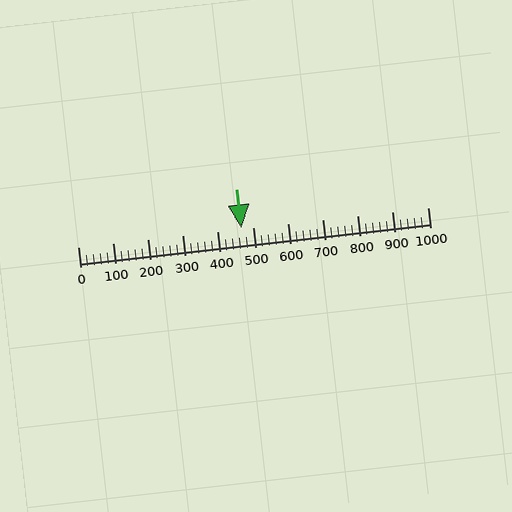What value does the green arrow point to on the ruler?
The green arrow points to approximately 467.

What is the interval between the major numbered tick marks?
The major tick marks are spaced 100 units apart.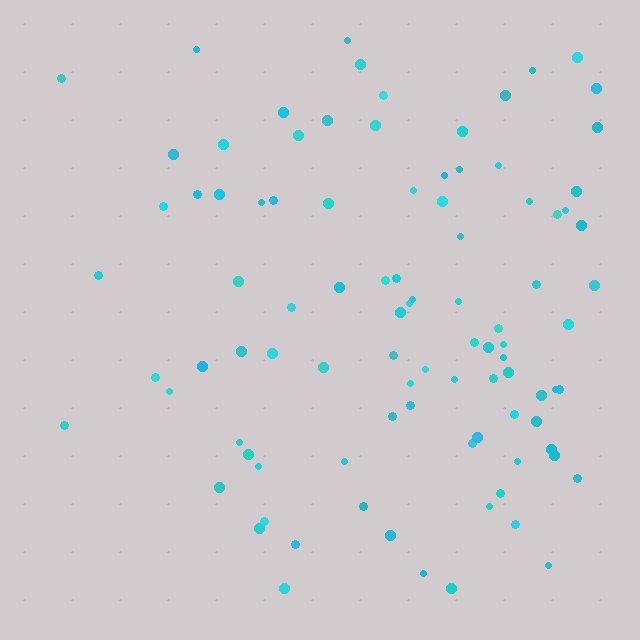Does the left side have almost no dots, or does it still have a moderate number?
Still a moderate number, just noticeably fewer than the right.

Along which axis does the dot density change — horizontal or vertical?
Horizontal.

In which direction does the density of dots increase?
From left to right, with the right side densest.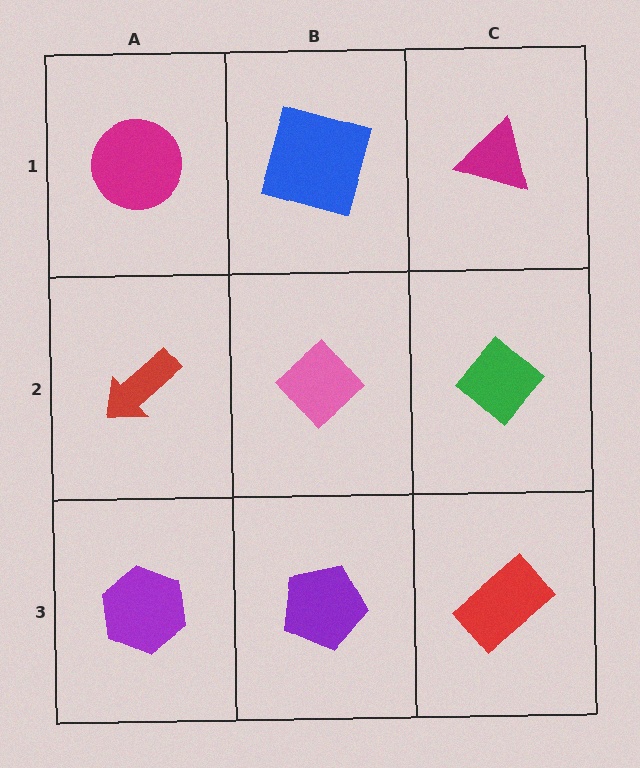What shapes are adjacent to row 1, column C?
A green diamond (row 2, column C), a blue square (row 1, column B).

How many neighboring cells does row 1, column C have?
2.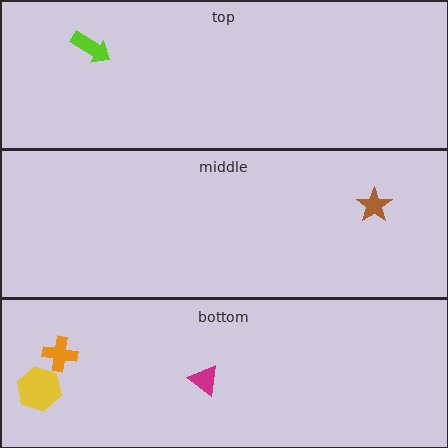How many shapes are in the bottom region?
3.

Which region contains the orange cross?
The bottom region.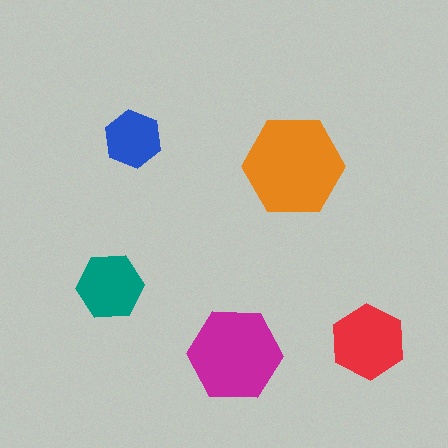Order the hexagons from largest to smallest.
the orange one, the magenta one, the red one, the teal one, the blue one.